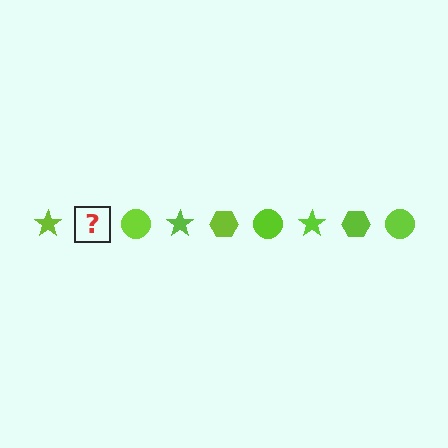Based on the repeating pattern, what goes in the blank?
The blank should be a lime hexagon.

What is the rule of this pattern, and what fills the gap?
The rule is that the pattern cycles through star, hexagon, circle shapes in lime. The gap should be filled with a lime hexagon.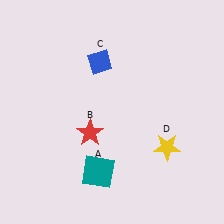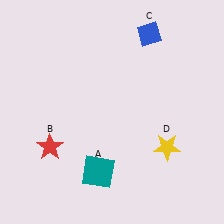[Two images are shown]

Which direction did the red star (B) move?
The red star (B) moved left.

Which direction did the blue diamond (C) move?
The blue diamond (C) moved right.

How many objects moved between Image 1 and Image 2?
2 objects moved between the two images.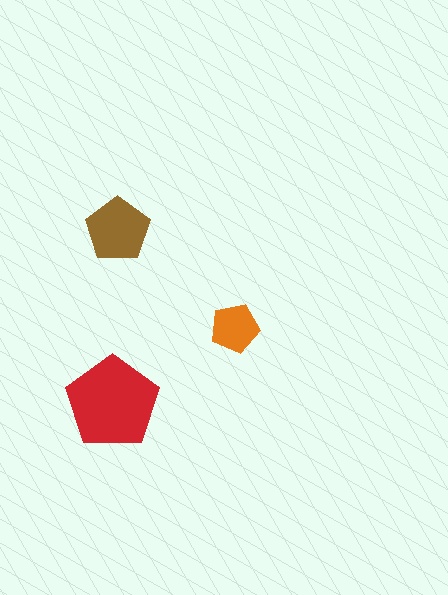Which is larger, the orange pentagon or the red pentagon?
The red one.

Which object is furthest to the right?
The orange pentagon is rightmost.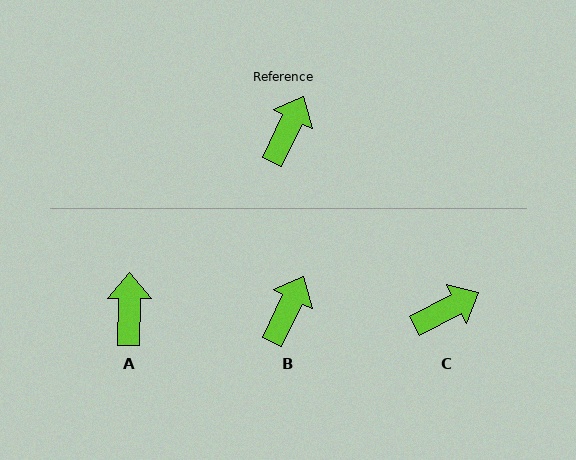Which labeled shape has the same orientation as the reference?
B.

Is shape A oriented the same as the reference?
No, it is off by about 25 degrees.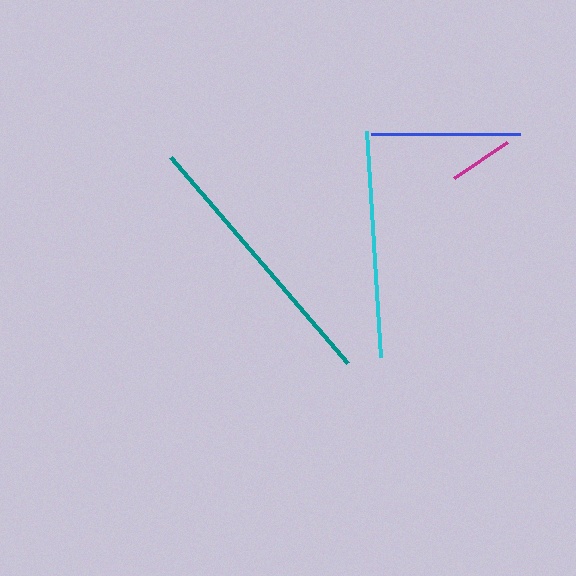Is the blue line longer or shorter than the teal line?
The teal line is longer than the blue line.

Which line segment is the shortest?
The magenta line is the shortest at approximately 64 pixels.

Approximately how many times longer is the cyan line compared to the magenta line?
The cyan line is approximately 3.5 times the length of the magenta line.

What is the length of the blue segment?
The blue segment is approximately 150 pixels long.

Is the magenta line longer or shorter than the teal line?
The teal line is longer than the magenta line.